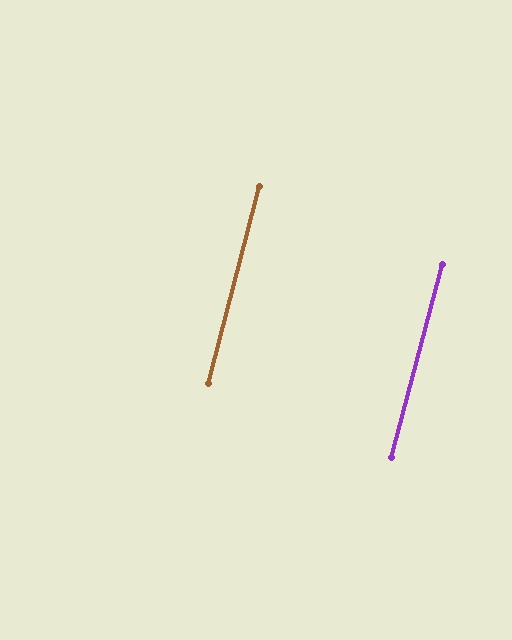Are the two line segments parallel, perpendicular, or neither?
Parallel — their directions differ by only 0.1°.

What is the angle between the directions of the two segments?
Approximately 0 degrees.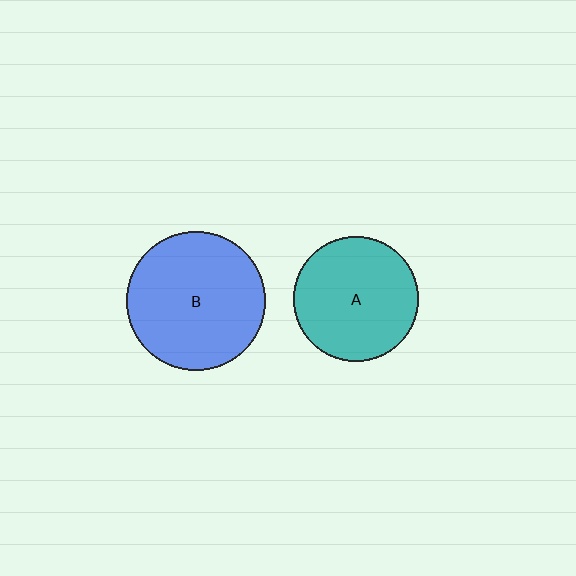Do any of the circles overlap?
No, none of the circles overlap.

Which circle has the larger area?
Circle B (blue).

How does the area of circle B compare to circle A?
Approximately 1.2 times.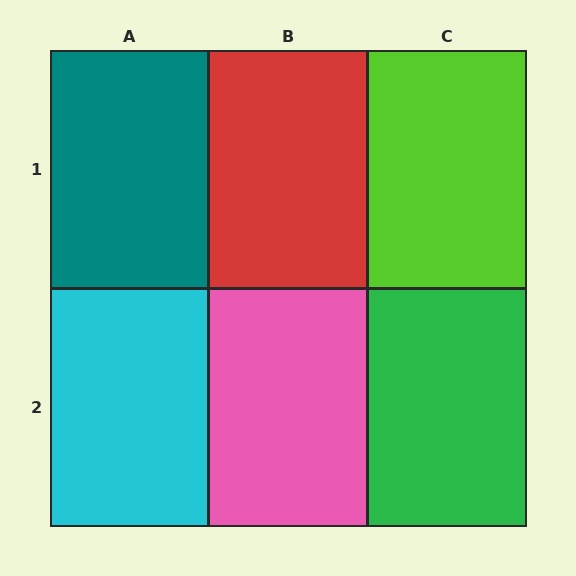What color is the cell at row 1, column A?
Teal.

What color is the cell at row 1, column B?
Red.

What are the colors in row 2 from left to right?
Cyan, pink, green.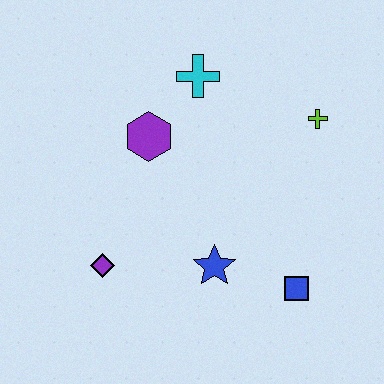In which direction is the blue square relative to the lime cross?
The blue square is below the lime cross.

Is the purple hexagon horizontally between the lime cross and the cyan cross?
No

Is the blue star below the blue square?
No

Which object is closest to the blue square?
The blue star is closest to the blue square.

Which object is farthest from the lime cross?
The purple diamond is farthest from the lime cross.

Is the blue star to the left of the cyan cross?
No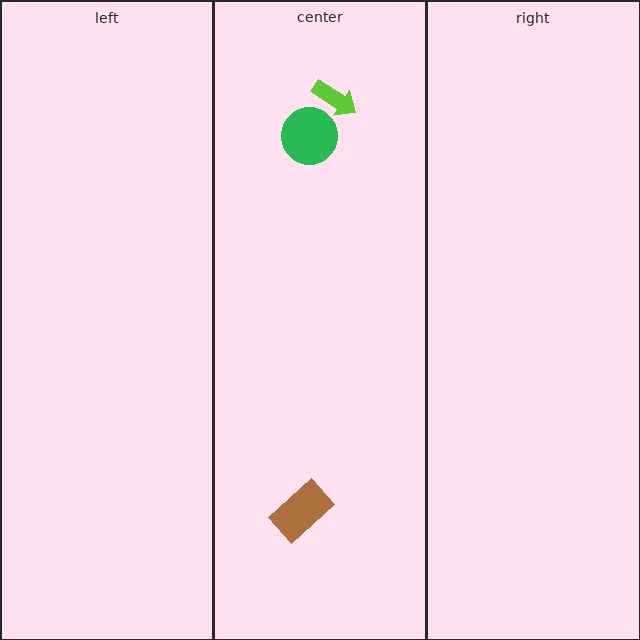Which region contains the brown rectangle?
The center region.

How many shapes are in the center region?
3.